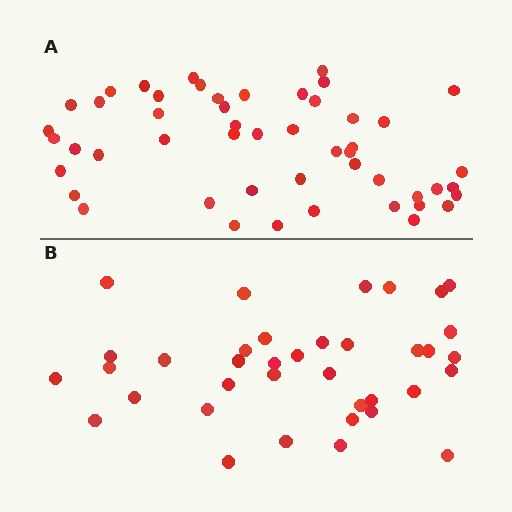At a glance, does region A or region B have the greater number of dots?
Region A (the top region) has more dots.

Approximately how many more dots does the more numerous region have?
Region A has approximately 15 more dots than region B.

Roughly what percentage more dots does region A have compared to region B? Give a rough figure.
About 35% more.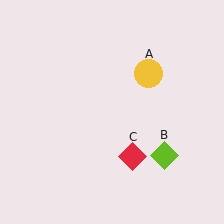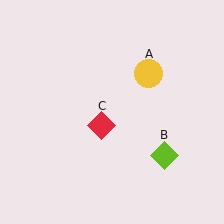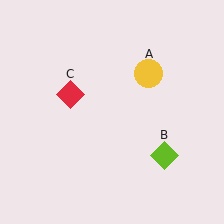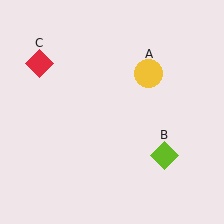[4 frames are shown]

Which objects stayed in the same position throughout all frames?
Yellow circle (object A) and lime diamond (object B) remained stationary.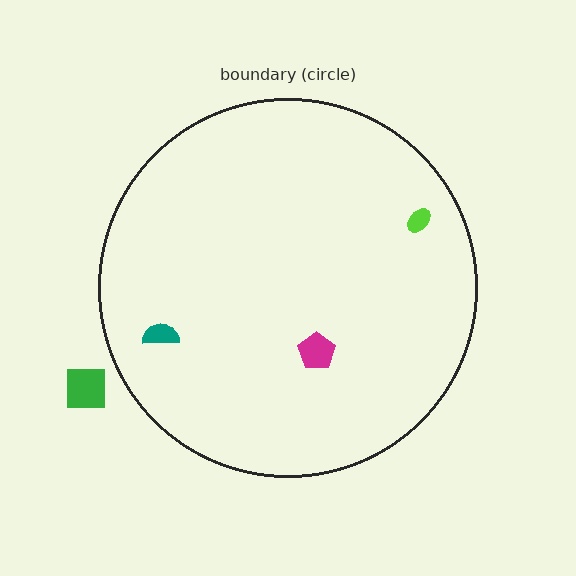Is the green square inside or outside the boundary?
Outside.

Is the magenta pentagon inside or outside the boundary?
Inside.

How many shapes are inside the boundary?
3 inside, 1 outside.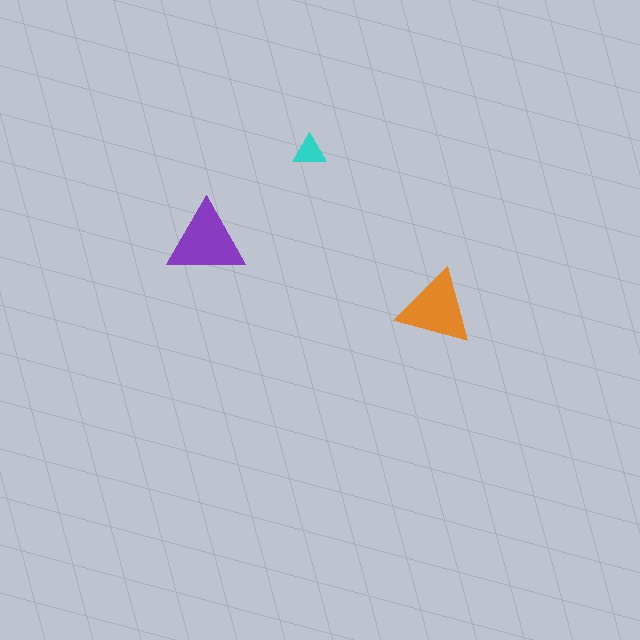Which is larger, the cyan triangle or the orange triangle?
The orange one.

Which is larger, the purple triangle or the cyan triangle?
The purple one.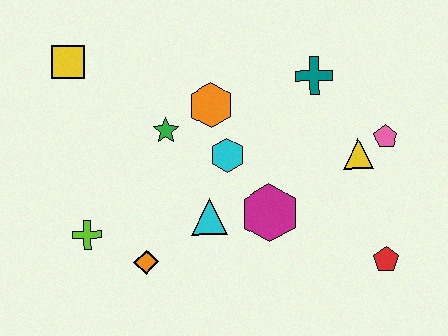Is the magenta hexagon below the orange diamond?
No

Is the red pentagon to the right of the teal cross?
Yes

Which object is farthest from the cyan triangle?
The yellow square is farthest from the cyan triangle.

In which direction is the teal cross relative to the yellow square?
The teal cross is to the right of the yellow square.